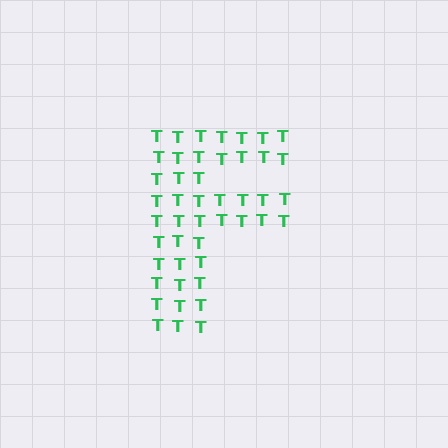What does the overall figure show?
The overall figure shows the letter F.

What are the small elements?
The small elements are letter T's.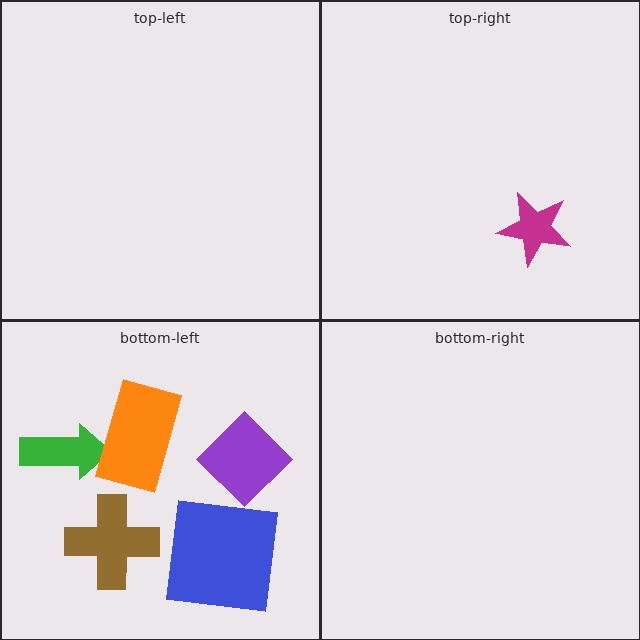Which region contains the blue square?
The bottom-left region.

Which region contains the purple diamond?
The bottom-left region.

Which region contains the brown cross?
The bottom-left region.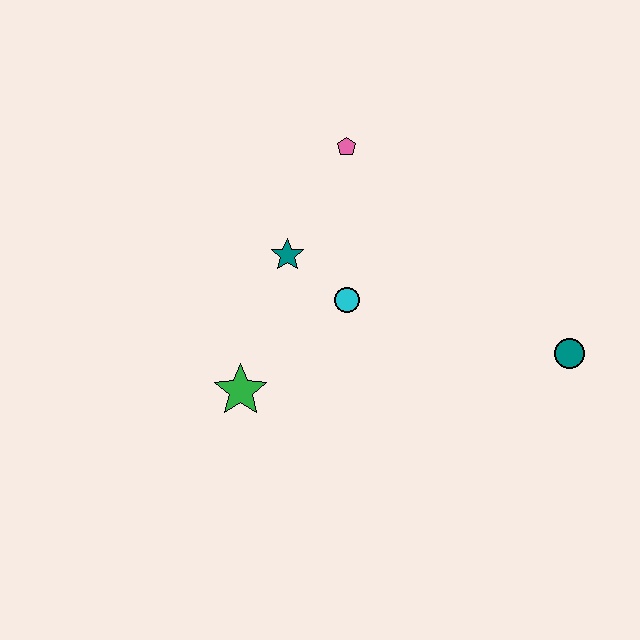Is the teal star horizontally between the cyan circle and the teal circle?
No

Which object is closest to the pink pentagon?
The teal star is closest to the pink pentagon.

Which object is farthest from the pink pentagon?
The teal circle is farthest from the pink pentagon.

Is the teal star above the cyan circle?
Yes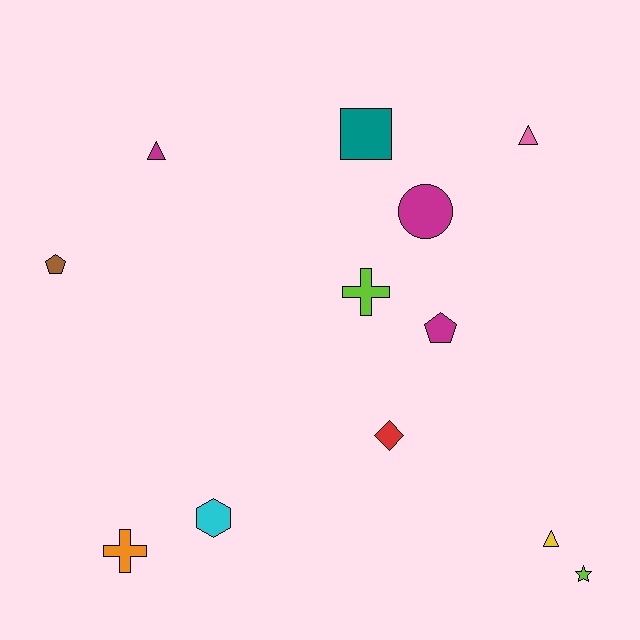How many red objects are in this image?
There is 1 red object.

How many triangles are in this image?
There are 3 triangles.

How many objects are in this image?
There are 12 objects.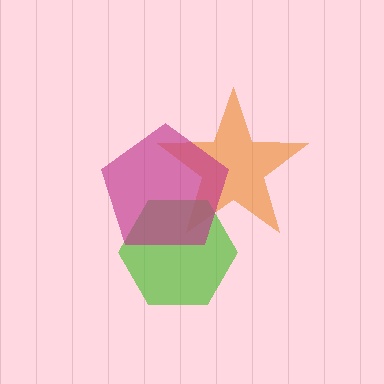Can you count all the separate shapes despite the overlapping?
Yes, there are 3 separate shapes.